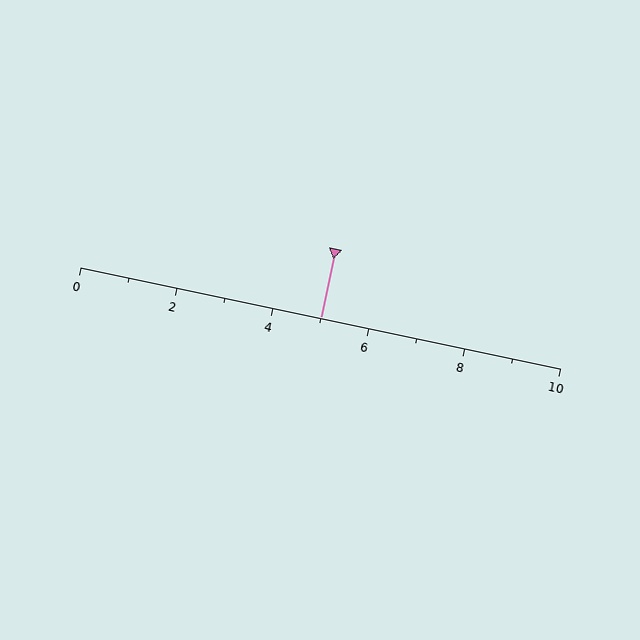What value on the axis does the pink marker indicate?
The marker indicates approximately 5.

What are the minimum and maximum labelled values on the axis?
The axis runs from 0 to 10.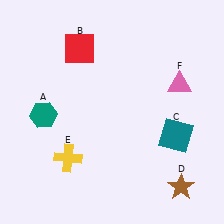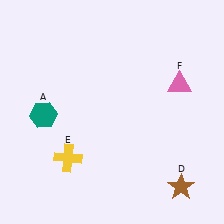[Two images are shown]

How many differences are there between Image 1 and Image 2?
There are 2 differences between the two images.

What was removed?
The red square (B), the teal square (C) were removed in Image 2.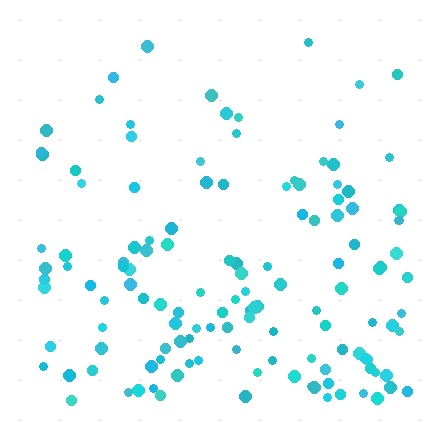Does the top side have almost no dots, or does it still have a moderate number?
Still a moderate number, just noticeably fewer than the bottom.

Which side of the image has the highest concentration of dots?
The bottom.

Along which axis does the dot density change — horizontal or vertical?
Vertical.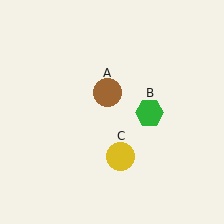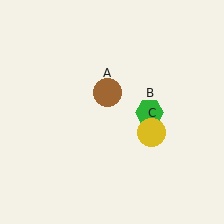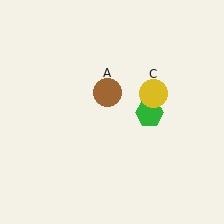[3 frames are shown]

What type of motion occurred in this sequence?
The yellow circle (object C) rotated counterclockwise around the center of the scene.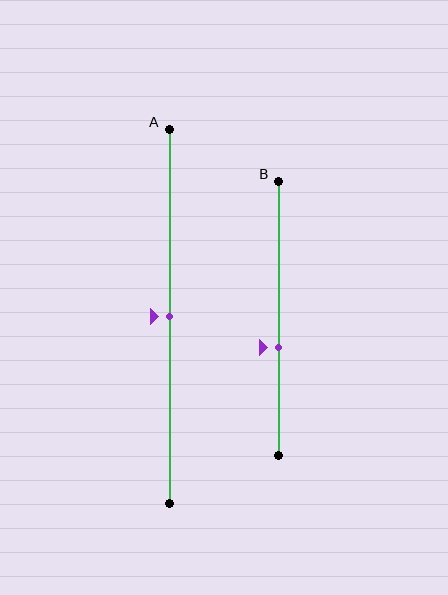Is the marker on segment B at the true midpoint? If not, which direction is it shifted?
No, the marker on segment B is shifted downward by about 11% of the segment length.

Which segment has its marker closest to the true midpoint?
Segment A has its marker closest to the true midpoint.